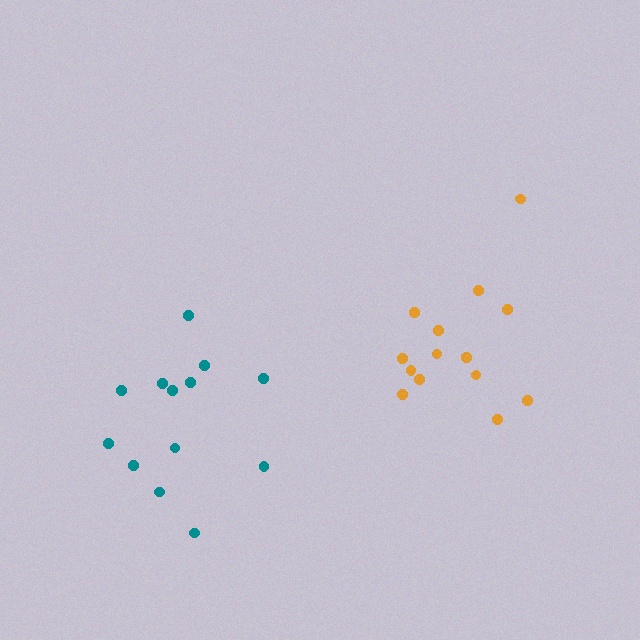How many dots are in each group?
Group 1: 13 dots, Group 2: 14 dots (27 total).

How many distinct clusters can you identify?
There are 2 distinct clusters.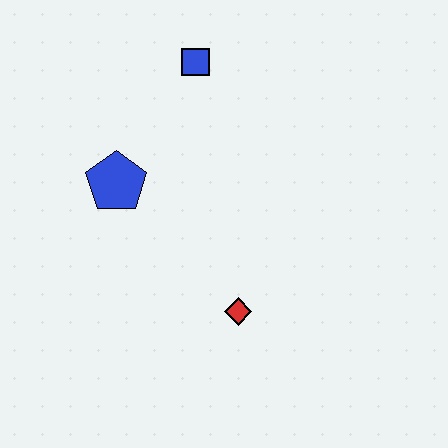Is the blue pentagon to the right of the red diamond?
No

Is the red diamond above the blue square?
No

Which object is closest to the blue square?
The blue pentagon is closest to the blue square.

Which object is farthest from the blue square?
The red diamond is farthest from the blue square.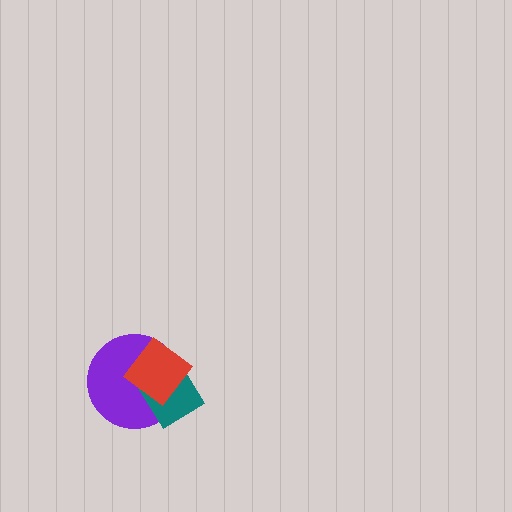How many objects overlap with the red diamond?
2 objects overlap with the red diamond.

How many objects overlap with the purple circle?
2 objects overlap with the purple circle.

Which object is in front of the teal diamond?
The red diamond is in front of the teal diamond.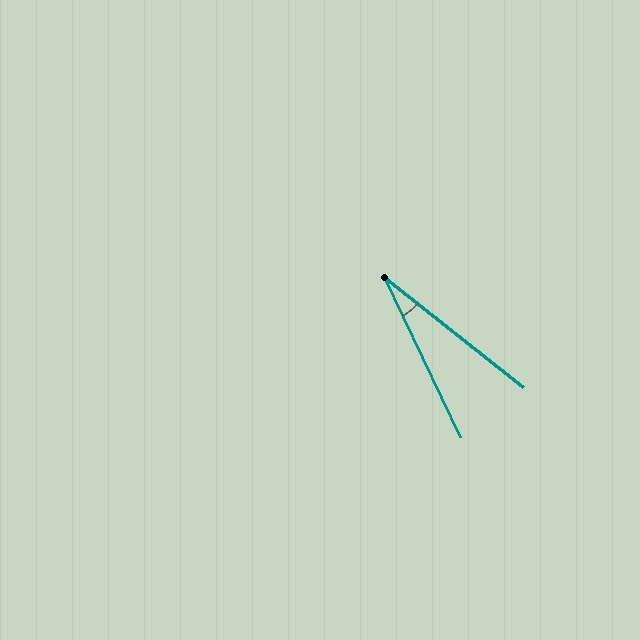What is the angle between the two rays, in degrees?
Approximately 26 degrees.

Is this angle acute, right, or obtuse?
It is acute.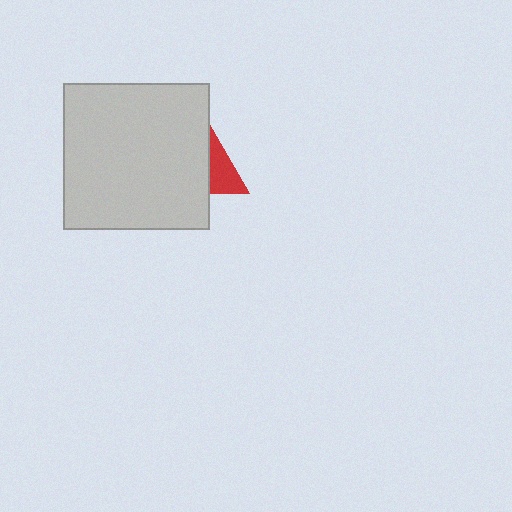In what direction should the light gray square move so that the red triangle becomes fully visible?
The light gray square should move left. That is the shortest direction to clear the overlap and leave the red triangle fully visible.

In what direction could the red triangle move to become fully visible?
The red triangle could move right. That would shift it out from behind the light gray square entirely.